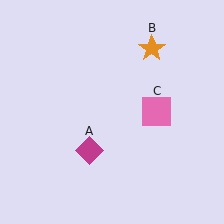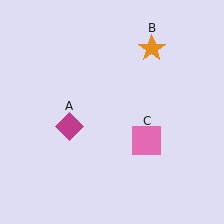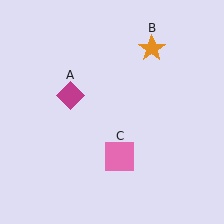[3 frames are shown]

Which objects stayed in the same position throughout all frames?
Orange star (object B) remained stationary.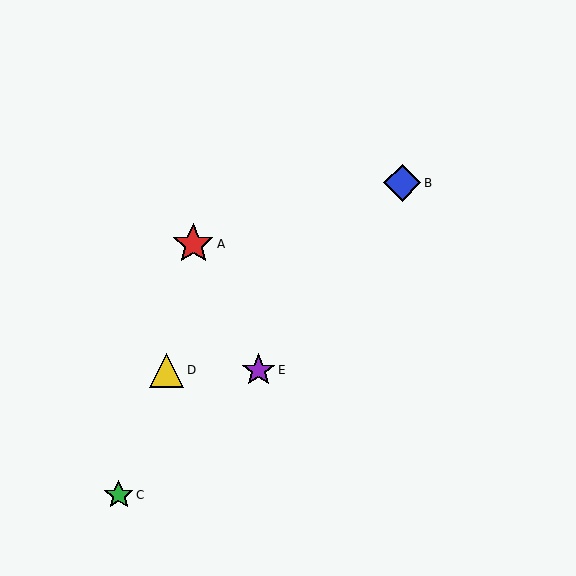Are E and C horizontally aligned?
No, E is at y≈370 and C is at y≈495.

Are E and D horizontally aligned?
Yes, both are at y≈370.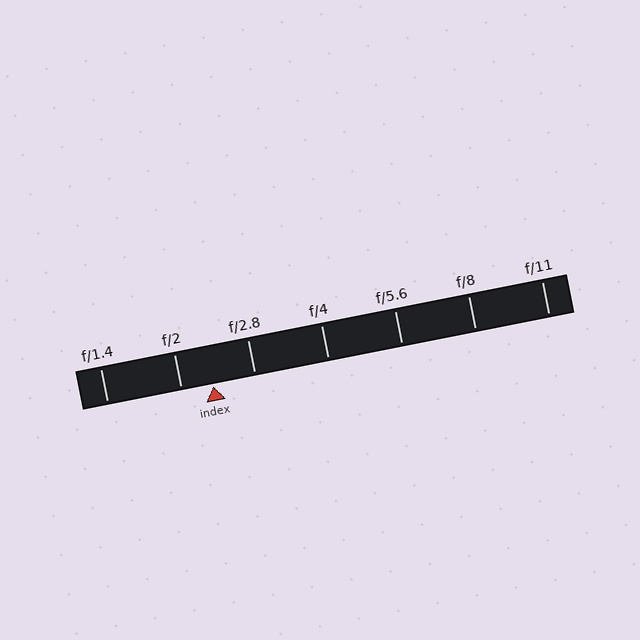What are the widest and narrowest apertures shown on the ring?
The widest aperture shown is f/1.4 and the narrowest is f/11.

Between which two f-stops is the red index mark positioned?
The index mark is between f/2 and f/2.8.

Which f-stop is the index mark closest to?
The index mark is closest to f/2.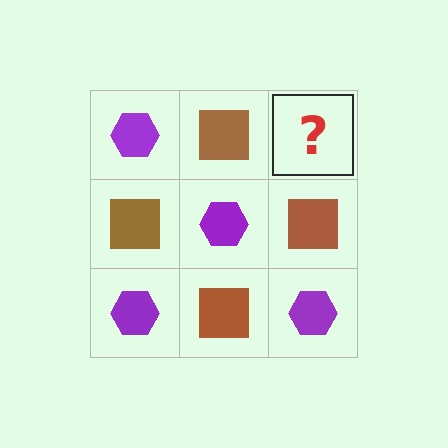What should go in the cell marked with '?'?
The missing cell should contain a purple hexagon.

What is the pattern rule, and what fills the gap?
The rule is that it alternates purple hexagon and brown square in a checkerboard pattern. The gap should be filled with a purple hexagon.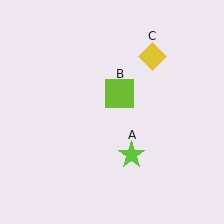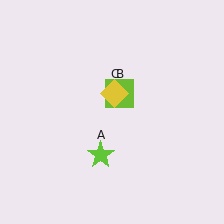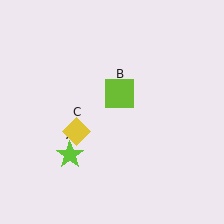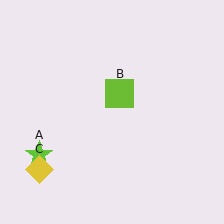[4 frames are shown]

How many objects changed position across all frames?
2 objects changed position: lime star (object A), yellow diamond (object C).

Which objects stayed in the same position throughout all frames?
Lime square (object B) remained stationary.